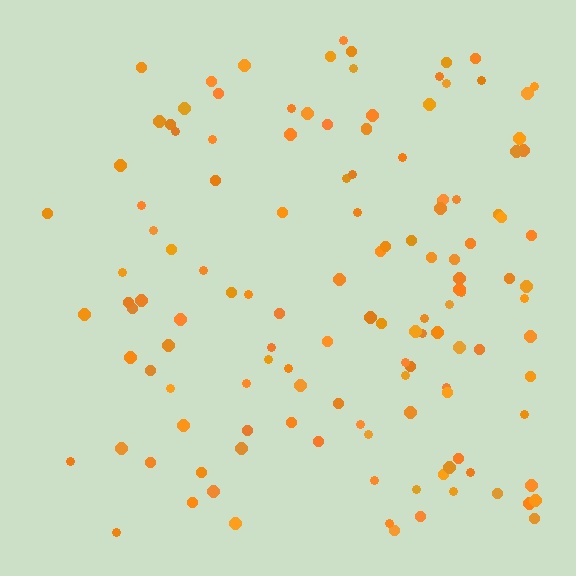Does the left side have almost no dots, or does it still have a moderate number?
Still a moderate number, just noticeably fewer than the right.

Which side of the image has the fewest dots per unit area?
The left.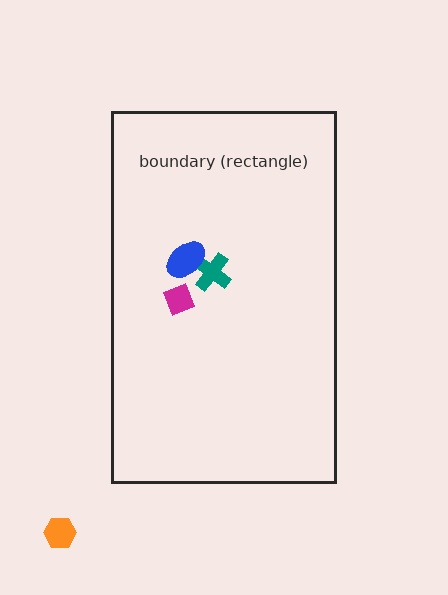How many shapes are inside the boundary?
3 inside, 1 outside.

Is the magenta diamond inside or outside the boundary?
Inside.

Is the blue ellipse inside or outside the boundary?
Inside.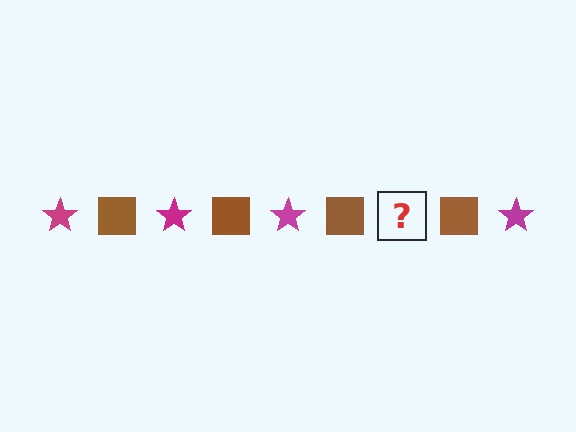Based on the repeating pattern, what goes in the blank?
The blank should be a magenta star.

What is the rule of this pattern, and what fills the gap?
The rule is that the pattern alternates between magenta star and brown square. The gap should be filled with a magenta star.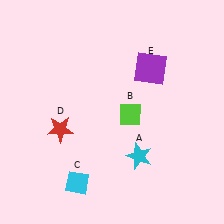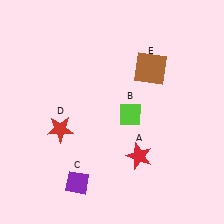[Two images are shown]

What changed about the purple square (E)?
In Image 1, E is purple. In Image 2, it changed to brown.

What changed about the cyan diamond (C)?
In Image 1, C is cyan. In Image 2, it changed to purple.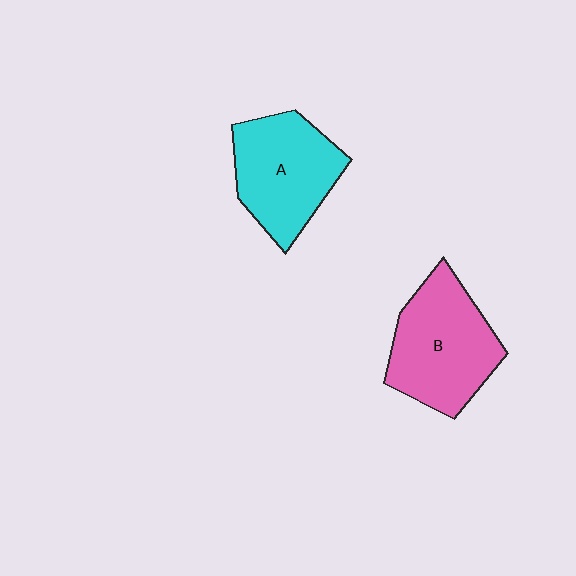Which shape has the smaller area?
Shape A (cyan).